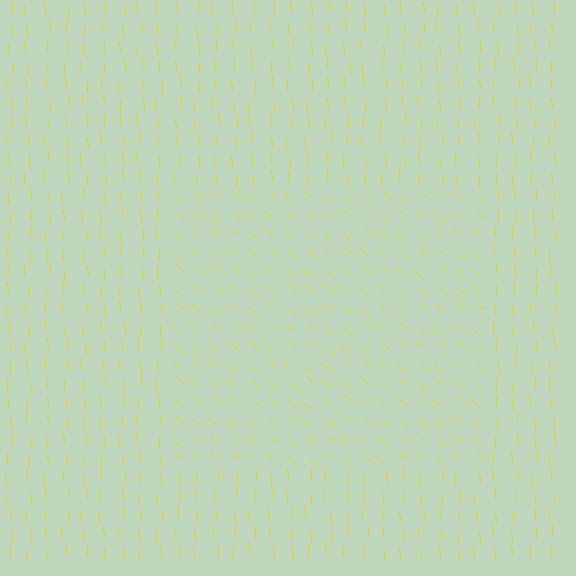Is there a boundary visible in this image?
Yes, there is a texture boundary formed by a change in line orientation.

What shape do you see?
I see a rectangle.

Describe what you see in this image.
The image is filled with small yellow line segments. A rectangle region in the image has lines oriented differently from the surrounding lines, creating a visible texture boundary.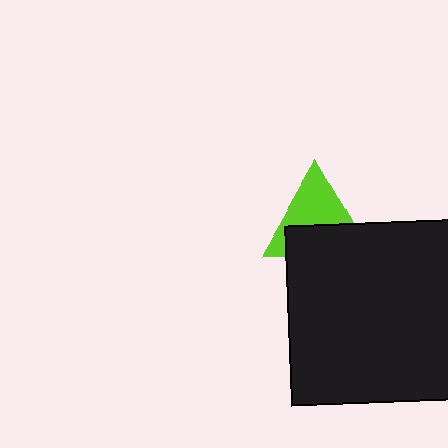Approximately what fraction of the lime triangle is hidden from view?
Roughly 47% of the lime triangle is hidden behind the black square.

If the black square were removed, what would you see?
You would see the complete lime triangle.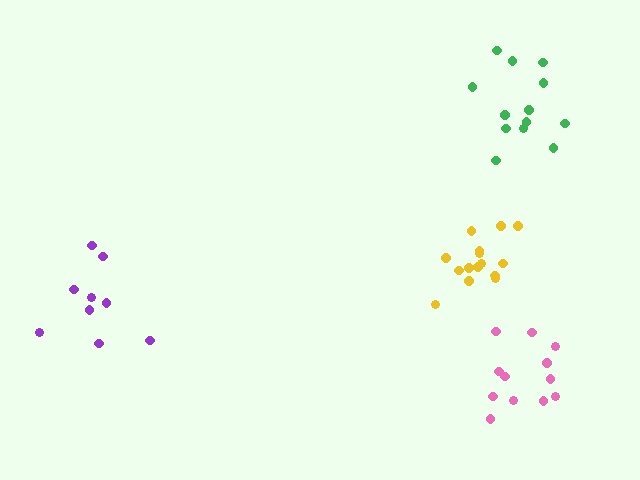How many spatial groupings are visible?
There are 4 spatial groupings.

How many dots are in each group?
Group 1: 13 dots, Group 2: 9 dots, Group 3: 15 dots, Group 4: 12 dots (49 total).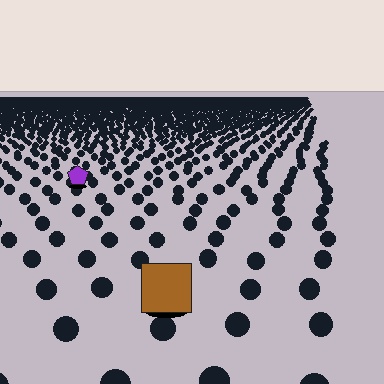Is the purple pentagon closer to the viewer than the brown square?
No. The brown square is closer — you can tell from the texture gradient: the ground texture is coarser near it.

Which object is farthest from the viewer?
The purple pentagon is farthest from the viewer. It appears smaller and the ground texture around it is denser.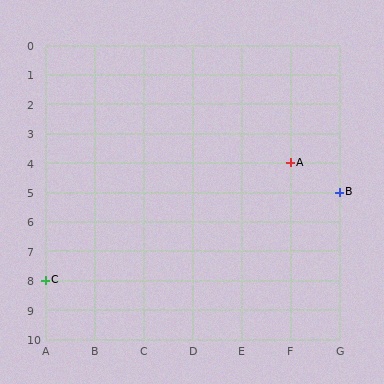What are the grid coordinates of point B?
Point B is at grid coordinates (G, 5).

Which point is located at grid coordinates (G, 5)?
Point B is at (G, 5).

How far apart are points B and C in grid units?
Points B and C are 6 columns and 3 rows apart (about 6.7 grid units diagonally).